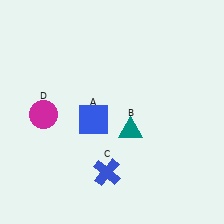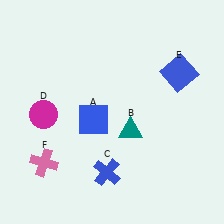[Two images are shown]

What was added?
A blue square (E), a pink cross (F) were added in Image 2.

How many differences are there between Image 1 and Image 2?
There are 2 differences between the two images.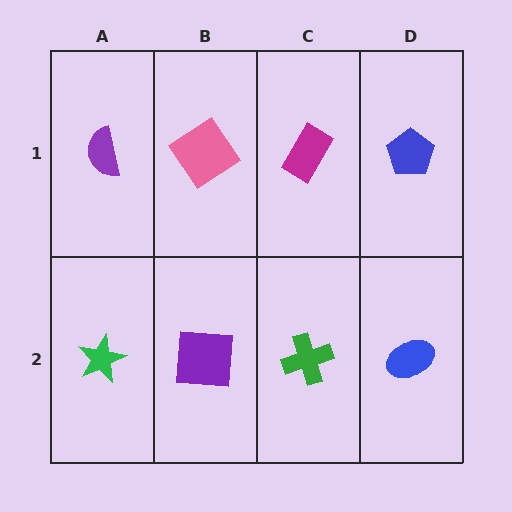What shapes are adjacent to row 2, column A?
A purple semicircle (row 1, column A), a purple square (row 2, column B).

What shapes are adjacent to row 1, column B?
A purple square (row 2, column B), a purple semicircle (row 1, column A), a magenta rectangle (row 1, column C).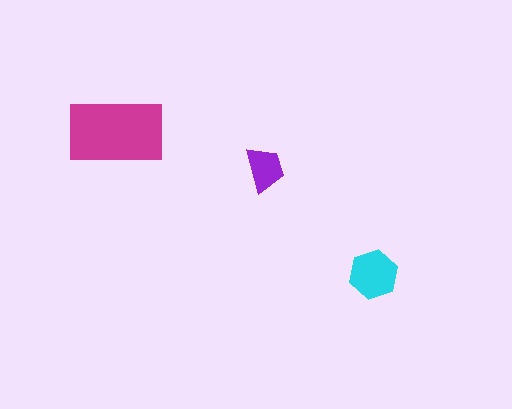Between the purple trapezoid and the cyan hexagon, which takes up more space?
The cyan hexagon.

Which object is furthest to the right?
The cyan hexagon is rightmost.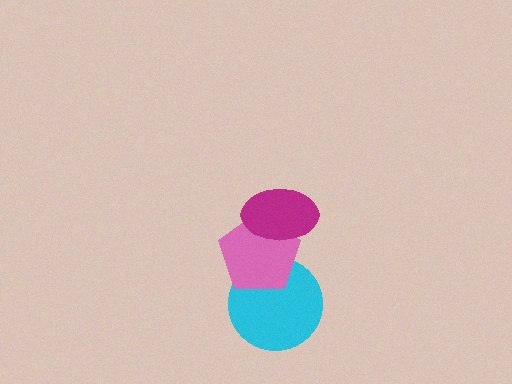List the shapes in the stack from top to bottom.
From top to bottom: the magenta ellipse, the pink pentagon, the cyan circle.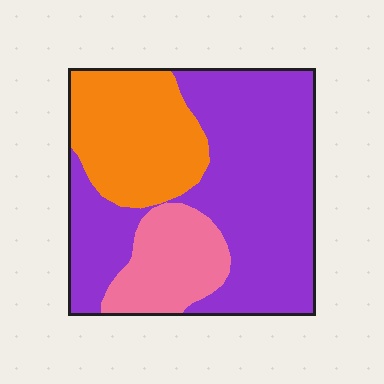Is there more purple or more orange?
Purple.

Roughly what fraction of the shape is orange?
Orange takes up between a quarter and a half of the shape.